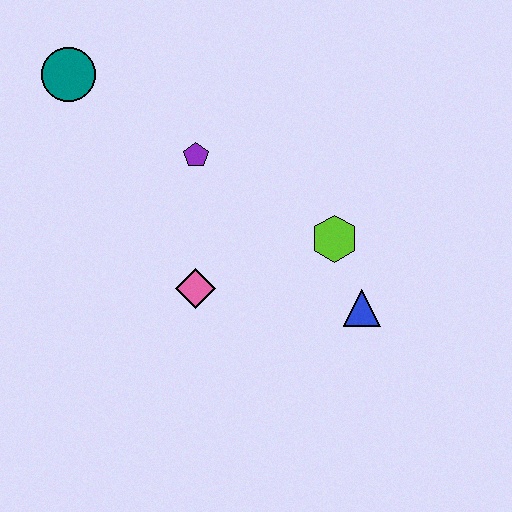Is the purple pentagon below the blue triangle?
No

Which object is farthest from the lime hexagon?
The teal circle is farthest from the lime hexagon.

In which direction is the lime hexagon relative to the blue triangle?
The lime hexagon is above the blue triangle.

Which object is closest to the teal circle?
The purple pentagon is closest to the teal circle.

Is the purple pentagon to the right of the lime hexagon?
No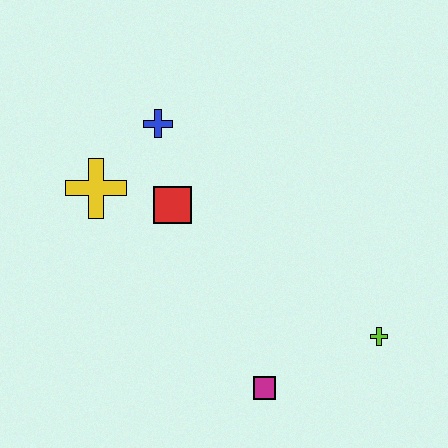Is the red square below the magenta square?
No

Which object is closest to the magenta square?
The lime cross is closest to the magenta square.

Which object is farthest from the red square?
The lime cross is farthest from the red square.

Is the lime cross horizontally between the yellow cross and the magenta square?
No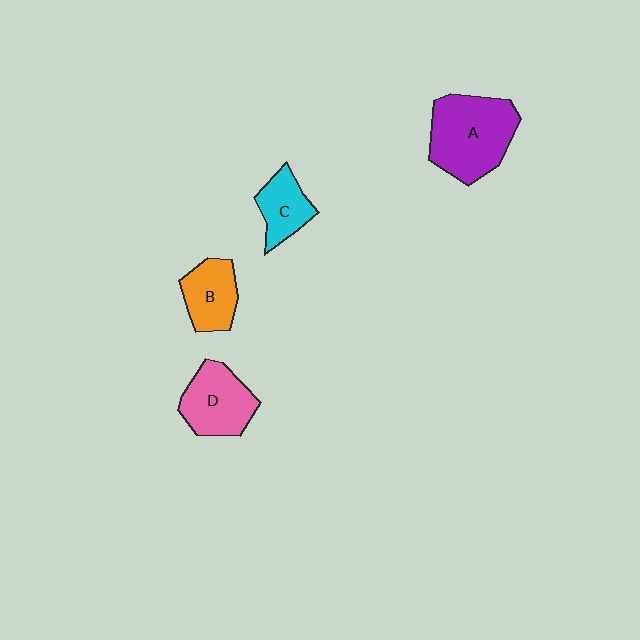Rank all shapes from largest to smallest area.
From largest to smallest: A (purple), D (pink), B (orange), C (cyan).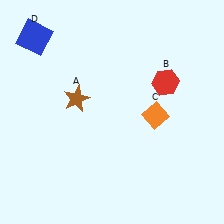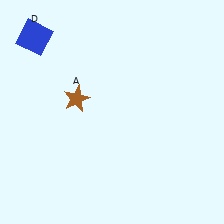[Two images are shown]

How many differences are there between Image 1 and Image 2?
There are 2 differences between the two images.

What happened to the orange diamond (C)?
The orange diamond (C) was removed in Image 2. It was in the bottom-right area of Image 1.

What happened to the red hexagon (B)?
The red hexagon (B) was removed in Image 2. It was in the top-right area of Image 1.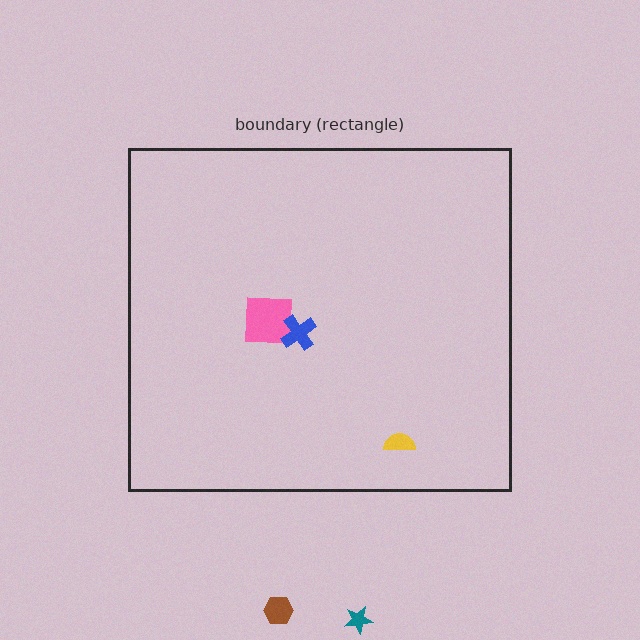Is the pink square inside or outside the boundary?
Inside.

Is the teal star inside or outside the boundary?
Outside.